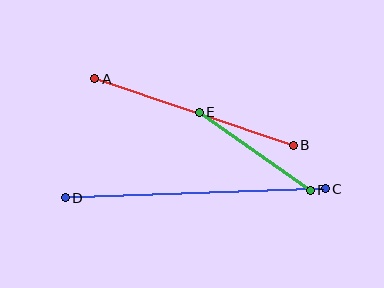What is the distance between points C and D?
The distance is approximately 261 pixels.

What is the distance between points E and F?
The distance is approximately 136 pixels.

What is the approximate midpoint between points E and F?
The midpoint is at approximately (255, 151) pixels.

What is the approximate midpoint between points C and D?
The midpoint is at approximately (195, 193) pixels.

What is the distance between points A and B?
The distance is approximately 210 pixels.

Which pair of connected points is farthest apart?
Points C and D are farthest apart.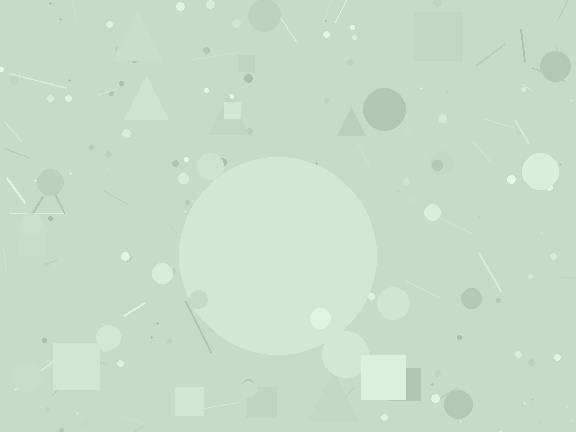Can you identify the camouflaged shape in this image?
The camouflaged shape is a circle.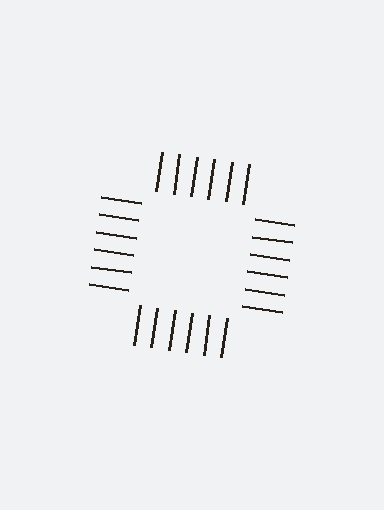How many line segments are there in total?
24 — 6 along each of the 4 edges.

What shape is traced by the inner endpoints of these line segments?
An illusory square — the line segments terminate on its edges but no continuous stroke is drawn.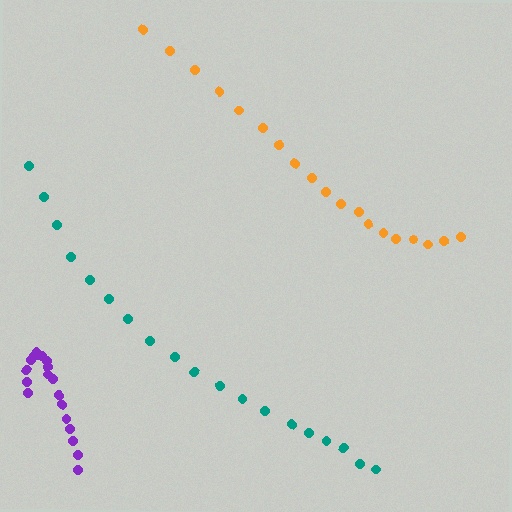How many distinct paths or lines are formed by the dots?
There are 3 distinct paths.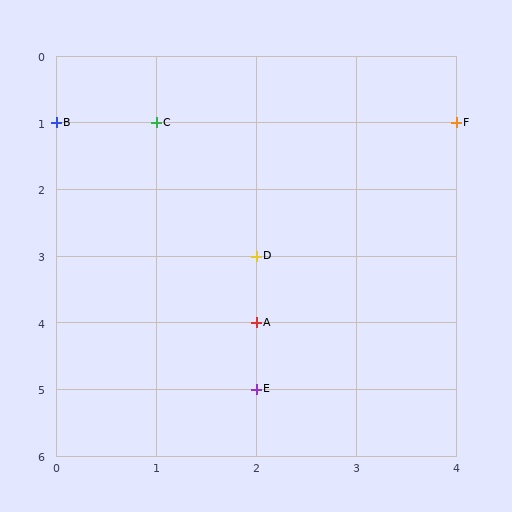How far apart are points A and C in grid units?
Points A and C are 1 column and 3 rows apart (about 3.2 grid units diagonally).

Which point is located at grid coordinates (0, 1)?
Point B is at (0, 1).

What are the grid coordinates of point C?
Point C is at grid coordinates (1, 1).